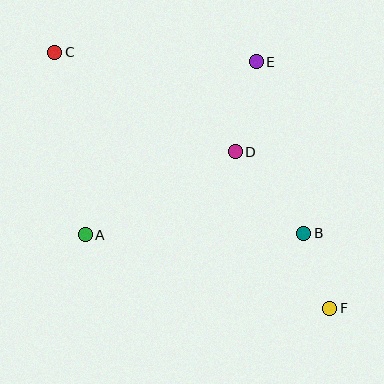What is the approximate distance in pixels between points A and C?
The distance between A and C is approximately 185 pixels.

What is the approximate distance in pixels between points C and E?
The distance between C and E is approximately 202 pixels.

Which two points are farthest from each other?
Points C and F are farthest from each other.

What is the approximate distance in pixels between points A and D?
The distance between A and D is approximately 171 pixels.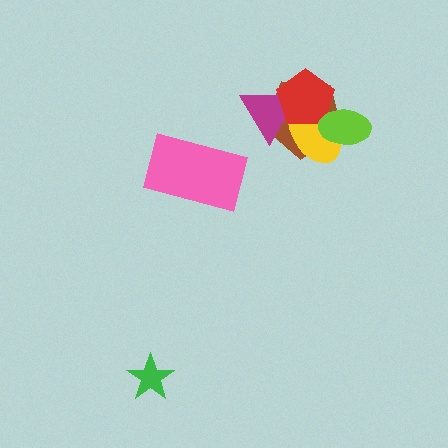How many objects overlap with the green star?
0 objects overlap with the green star.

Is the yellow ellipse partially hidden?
Yes, it is partially covered by another shape.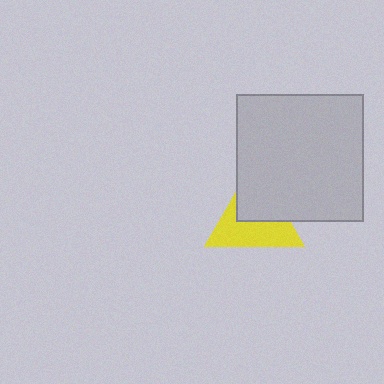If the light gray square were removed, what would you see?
You would see the complete yellow triangle.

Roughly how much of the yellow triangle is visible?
About half of it is visible (roughly 56%).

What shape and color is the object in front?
The object in front is a light gray square.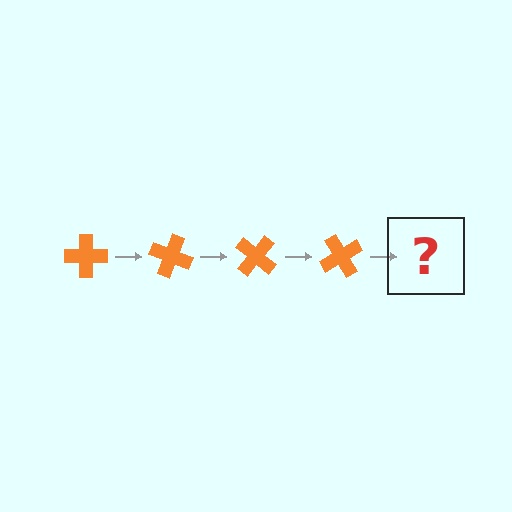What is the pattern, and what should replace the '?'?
The pattern is that the cross rotates 20 degrees each step. The '?' should be an orange cross rotated 80 degrees.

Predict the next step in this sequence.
The next step is an orange cross rotated 80 degrees.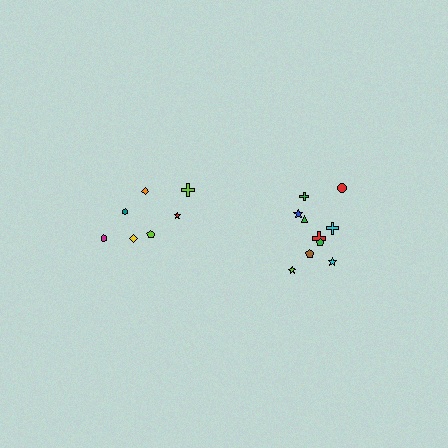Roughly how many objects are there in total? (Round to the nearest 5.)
Roughly 15 objects in total.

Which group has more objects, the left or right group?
The right group.